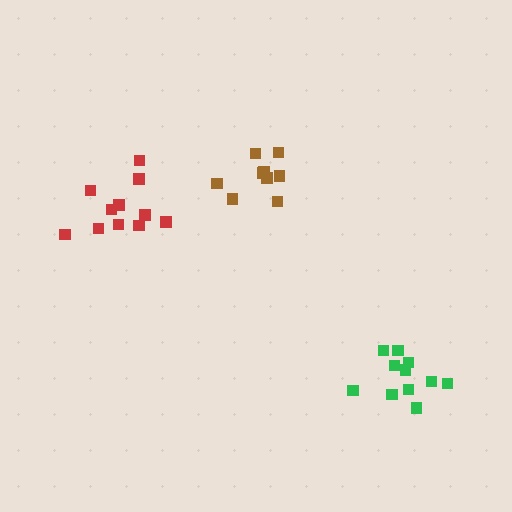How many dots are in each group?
Group 1: 11 dots, Group 2: 9 dots, Group 3: 11 dots (31 total).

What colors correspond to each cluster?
The clusters are colored: red, brown, green.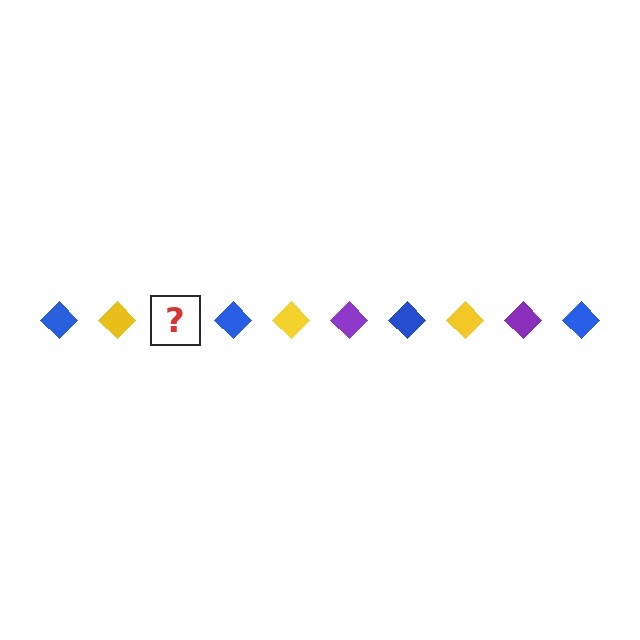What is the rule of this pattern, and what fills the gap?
The rule is that the pattern cycles through blue, yellow, purple diamonds. The gap should be filled with a purple diamond.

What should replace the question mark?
The question mark should be replaced with a purple diamond.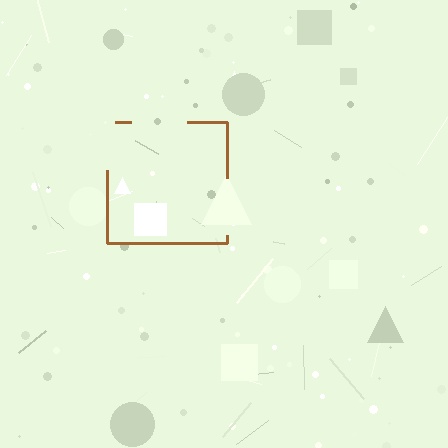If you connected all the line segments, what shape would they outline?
They would outline a square.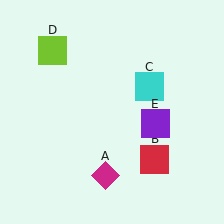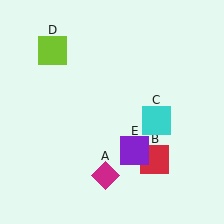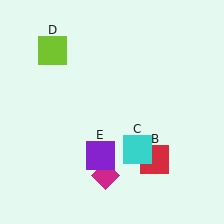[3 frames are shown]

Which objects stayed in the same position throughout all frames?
Magenta diamond (object A) and red square (object B) and lime square (object D) remained stationary.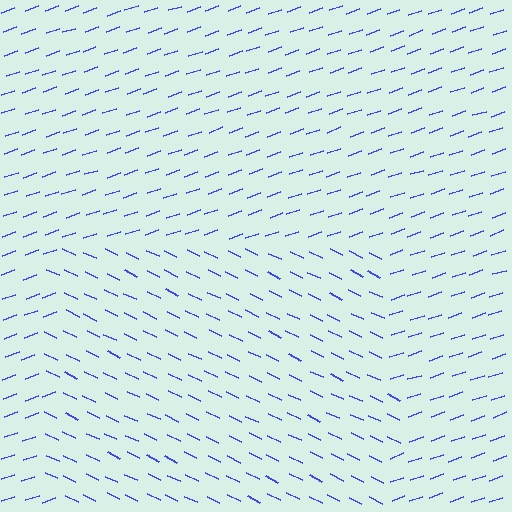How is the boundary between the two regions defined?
The boundary is defined purely by a change in line orientation (approximately 45 degrees difference). All lines are the same color and thickness.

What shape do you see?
I see a rectangle.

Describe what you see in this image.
The image is filled with small blue line segments. A rectangle region in the image has lines oriented differently from the surrounding lines, creating a visible texture boundary.